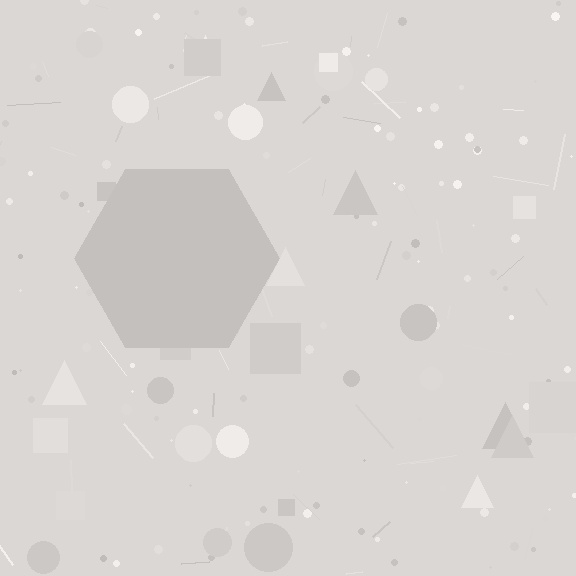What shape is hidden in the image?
A hexagon is hidden in the image.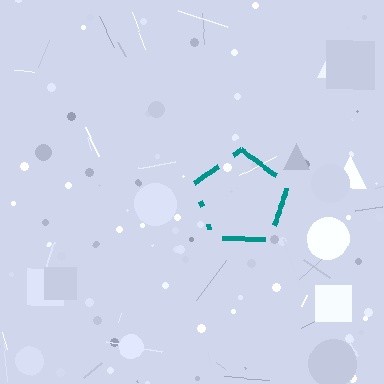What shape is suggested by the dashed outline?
The dashed outline suggests a pentagon.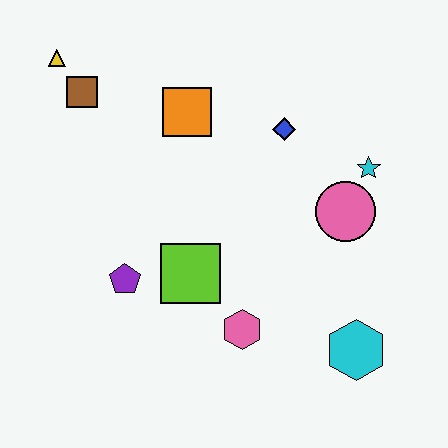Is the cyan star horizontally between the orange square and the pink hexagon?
No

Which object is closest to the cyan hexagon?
The pink hexagon is closest to the cyan hexagon.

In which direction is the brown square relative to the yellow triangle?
The brown square is below the yellow triangle.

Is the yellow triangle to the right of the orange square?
No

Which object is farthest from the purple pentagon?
The cyan star is farthest from the purple pentagon.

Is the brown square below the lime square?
No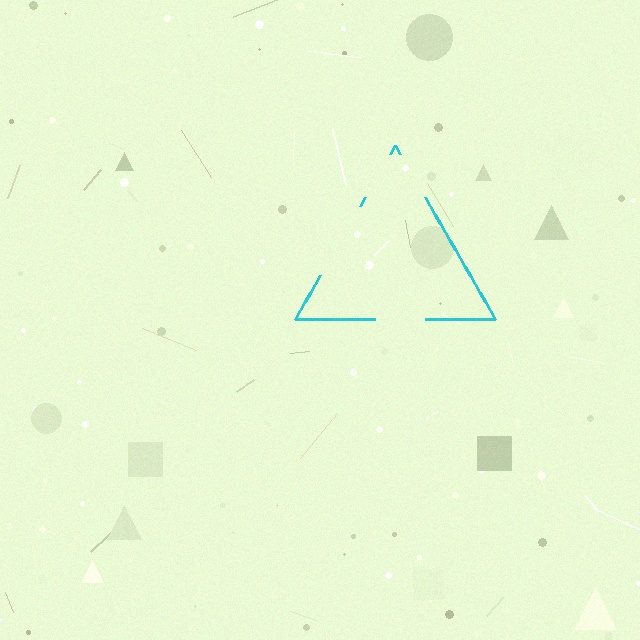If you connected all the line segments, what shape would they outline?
They would outline a triangle.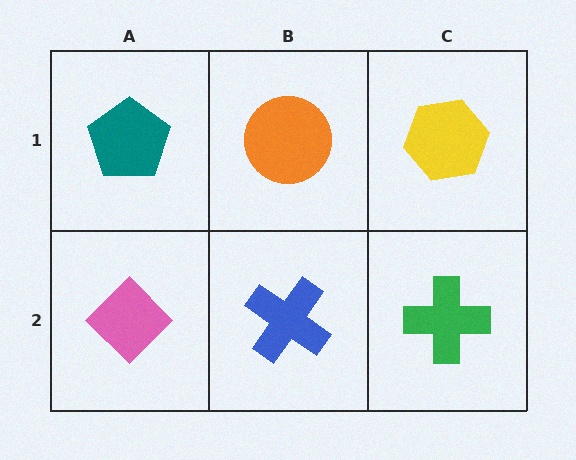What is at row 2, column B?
A blue cross.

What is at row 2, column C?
A green cross.